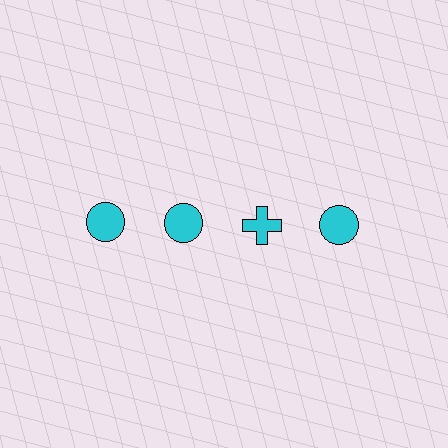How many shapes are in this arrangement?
There are 4 shapes arranged in a grid pattern.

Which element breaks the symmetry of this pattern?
The cyan cross in the top row, center column breaks the symmetry. All other shapes are cyan circles.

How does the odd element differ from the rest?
It has a different shape: cross instead of circle.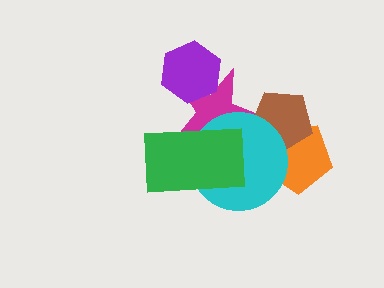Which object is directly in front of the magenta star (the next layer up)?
The brown pentagon is directly in front of the magenta star.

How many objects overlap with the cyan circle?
4 objects overlap with the cyan circle.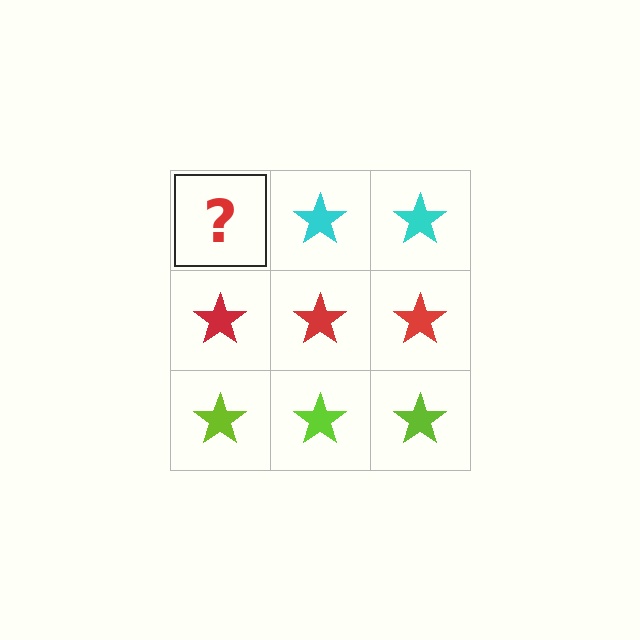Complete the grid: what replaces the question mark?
The question mark should be replaced with a cyan star.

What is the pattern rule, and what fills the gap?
The rule is that each row has a consistent color. The gap should be filled with a cyan star.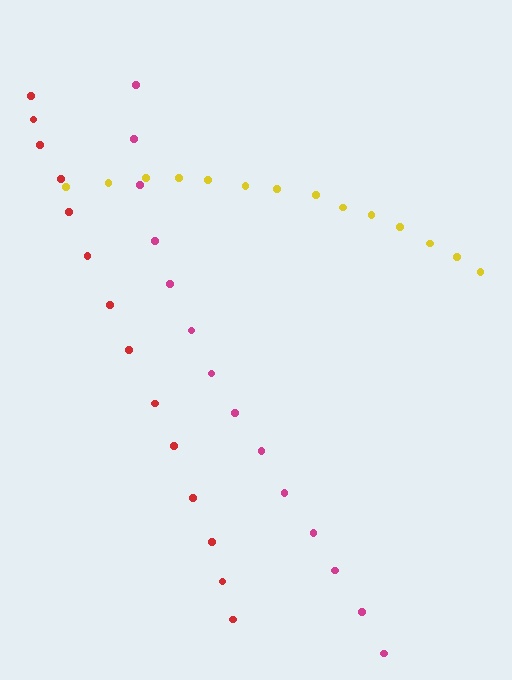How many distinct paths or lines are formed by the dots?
There are 3 distinct paths.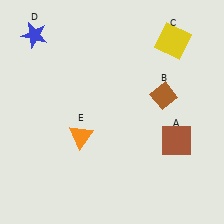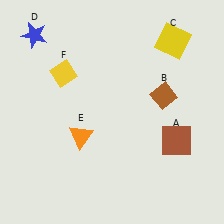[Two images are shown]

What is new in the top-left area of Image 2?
A yellow diamond (F) was added in the top-left area of Image 2.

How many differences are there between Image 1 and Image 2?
There is 1 difference between the two images.